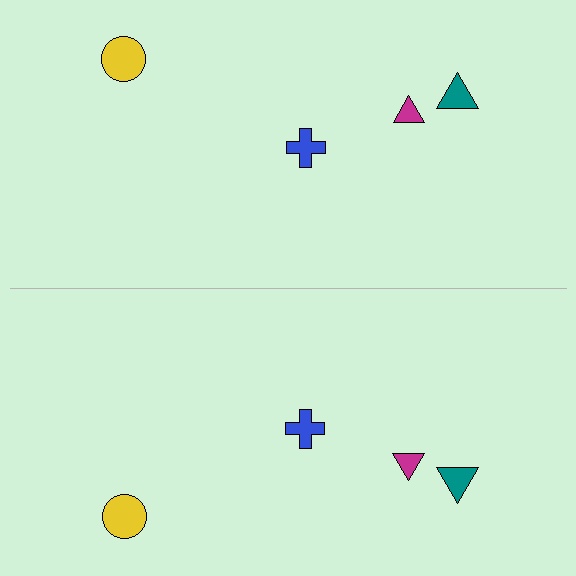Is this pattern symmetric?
Yes, this pattern has bilateral (reflection) symmetry.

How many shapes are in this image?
There are 8 shapes in this image.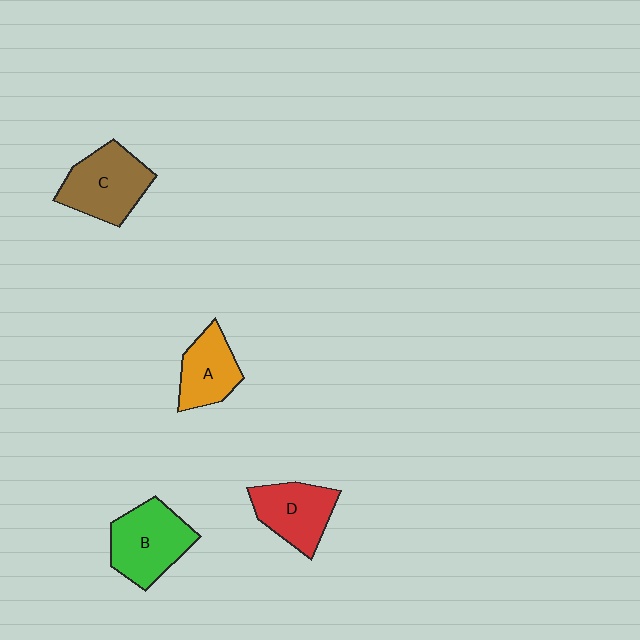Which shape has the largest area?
Shape B (green).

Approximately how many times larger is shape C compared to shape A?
Approximately 1.4 times.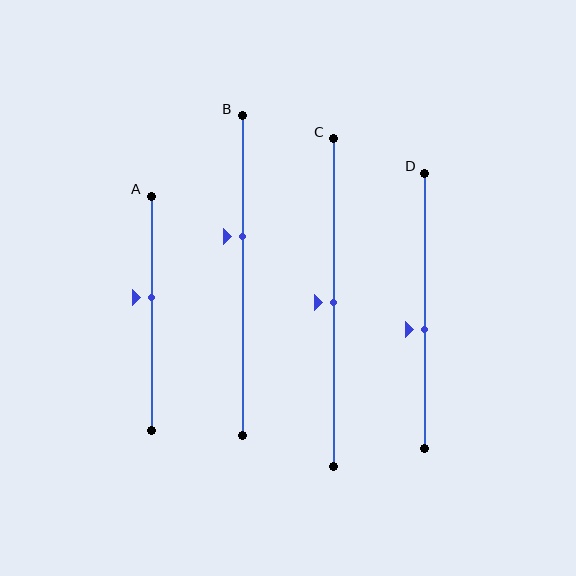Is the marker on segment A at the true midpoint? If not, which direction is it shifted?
No, the marker on segment A is shifted upward by about 7% of the segment length.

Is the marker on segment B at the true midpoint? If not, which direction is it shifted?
No, the marker on segment B is shifted upward by about 12% of the segment length.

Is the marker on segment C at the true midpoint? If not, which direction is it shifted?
Yes, the marker on segment C is at the true midpoint.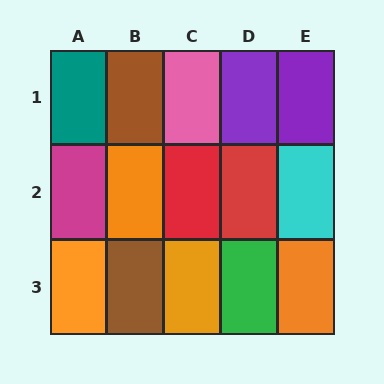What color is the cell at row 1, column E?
Purple.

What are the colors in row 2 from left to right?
Magenta, orange, red, red, cyan.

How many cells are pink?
1 cell is pink.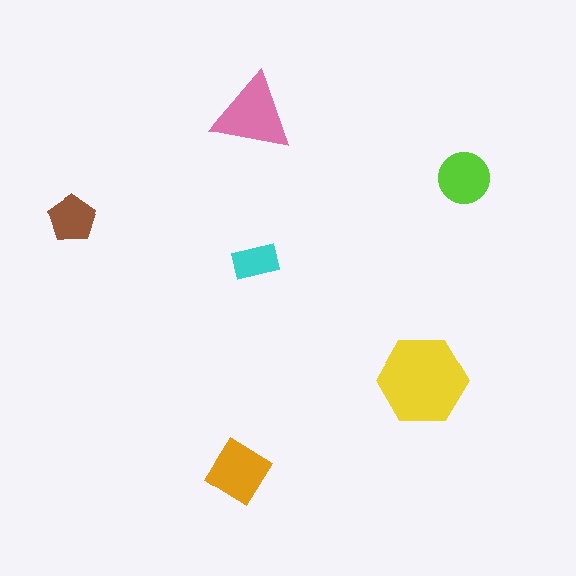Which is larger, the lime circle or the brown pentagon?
The lime circle.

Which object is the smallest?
The cyan rectangle.